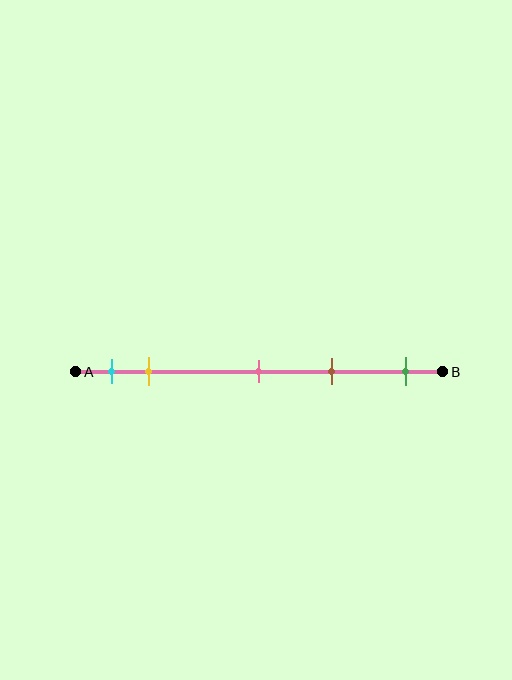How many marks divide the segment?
There are 5 marks dividing the segment.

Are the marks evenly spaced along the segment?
No, the marks are not evenly spaced.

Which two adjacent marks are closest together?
The cyan and yellow marks are the closest adjacent pair.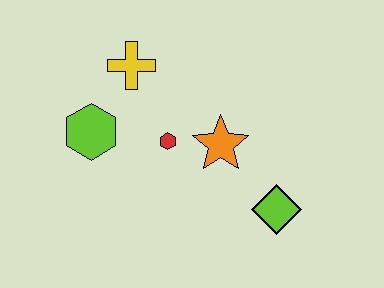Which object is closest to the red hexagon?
The orange star is closest to the red hexagon.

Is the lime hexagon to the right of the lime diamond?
No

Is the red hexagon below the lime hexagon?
Yes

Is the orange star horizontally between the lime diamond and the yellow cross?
Yes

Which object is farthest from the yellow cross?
The lime diamond is farthest from the yellow cross.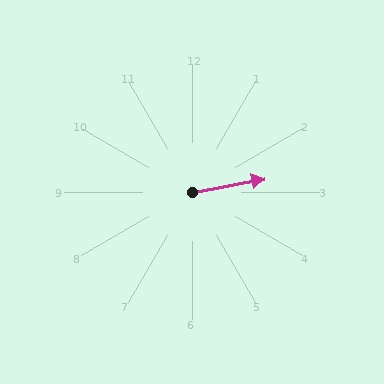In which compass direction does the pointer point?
East.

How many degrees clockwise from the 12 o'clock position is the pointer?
Approximately 80 degrees.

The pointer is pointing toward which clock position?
Roughly 3 o'clock.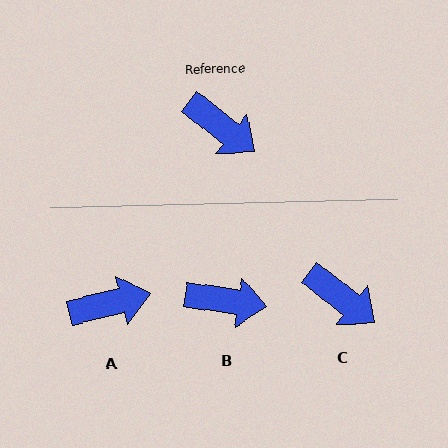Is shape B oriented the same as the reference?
No, it is off by about 29 degrees.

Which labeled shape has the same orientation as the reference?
C.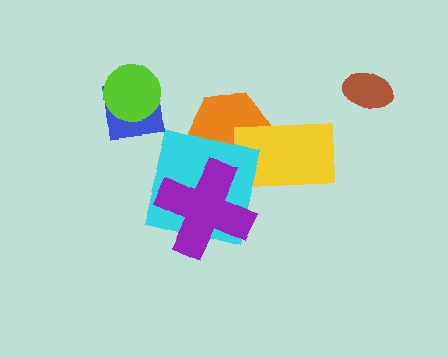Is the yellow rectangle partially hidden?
Yes, it is partially covered by another shape.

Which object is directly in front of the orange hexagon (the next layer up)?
The yellow rectangle is directly in front of the orange hexagon.